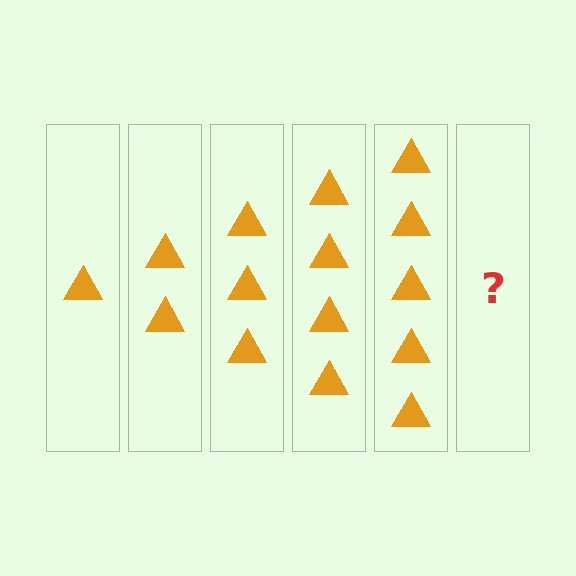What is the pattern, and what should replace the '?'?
The pattern is that each step adds one more triangle. The '?' should be 6 triangles.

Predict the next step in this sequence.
The next step is 6 triangles.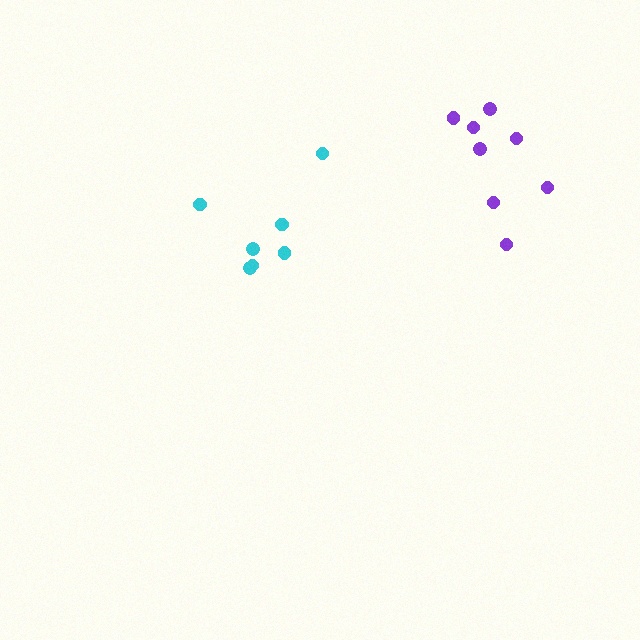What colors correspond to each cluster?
The clusters are colored: cyan, purple.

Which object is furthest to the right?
The purple cluster is rightmost.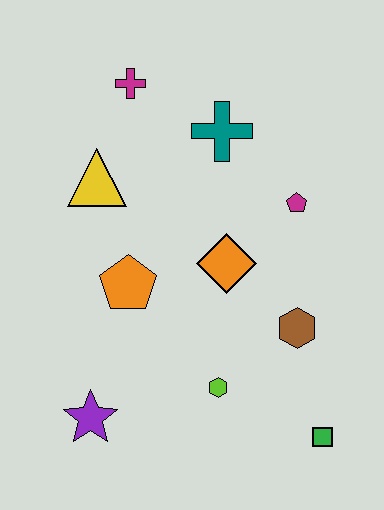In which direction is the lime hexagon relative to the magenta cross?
The lime hexagon is below the magenta cross.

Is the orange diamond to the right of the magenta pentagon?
No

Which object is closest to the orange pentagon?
The orange diamond is closest to the orange pentagon.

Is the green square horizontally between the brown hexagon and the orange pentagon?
No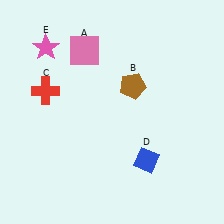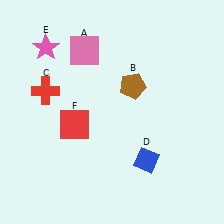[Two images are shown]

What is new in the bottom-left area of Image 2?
A red square (F) was added in the bottom-left area of Image 2.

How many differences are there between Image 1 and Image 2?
There is 1 difference between the two images.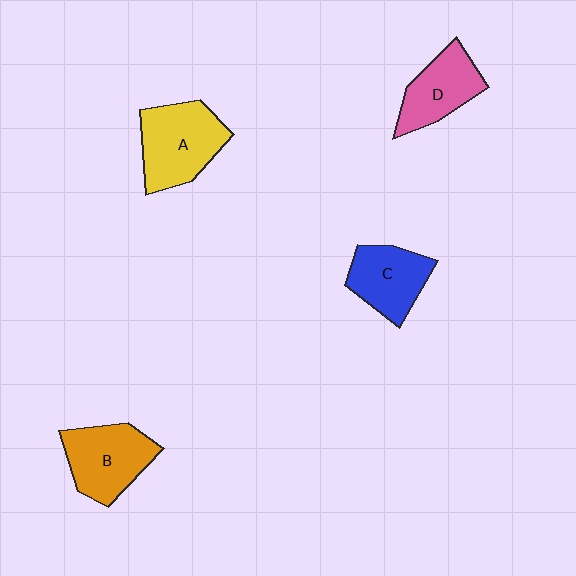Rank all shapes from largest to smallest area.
From largest to smallest: A (yellow), B (orange), C (blue), D (pink).